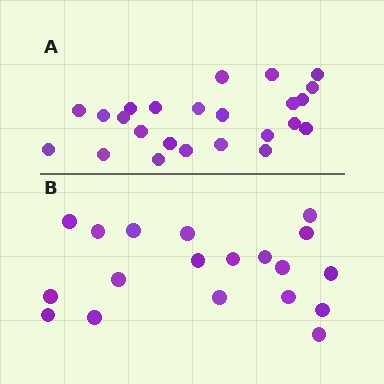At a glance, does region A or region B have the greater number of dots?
Region A (the top region) has more dots.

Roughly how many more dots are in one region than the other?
Region A has about 5 more dots than region B.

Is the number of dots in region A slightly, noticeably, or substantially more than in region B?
Region A has noticeably more, but not dramatically so. The ratio is roughly 1.3 to 1.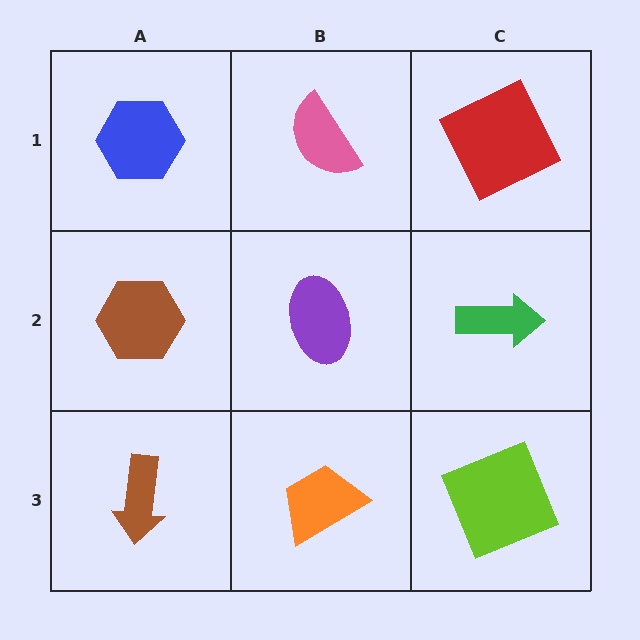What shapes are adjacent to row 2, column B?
A pink semicircle (row 1, column B), an orange trapezoid (row 3, column B), a brown hexagon (row 2, column A), a green arrow (row 2, column C).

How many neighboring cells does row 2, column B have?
4.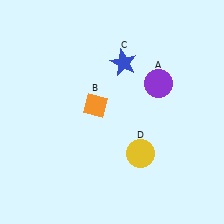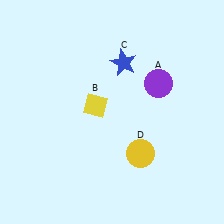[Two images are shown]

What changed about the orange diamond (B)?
In Image 1, B is orange. In Image 2, it changed to yellow.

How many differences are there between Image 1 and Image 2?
There is 1 difference between the two images.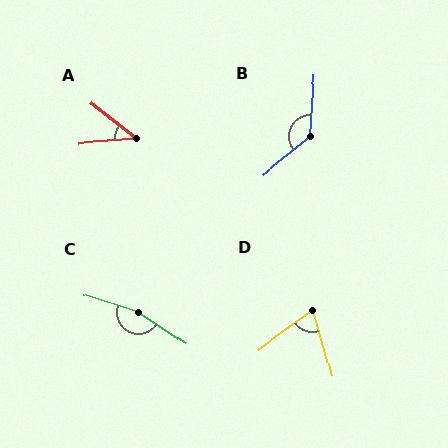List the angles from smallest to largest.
A (42°), D (70°), B (133°), C (164°).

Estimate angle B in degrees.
Approximately 133 degrees.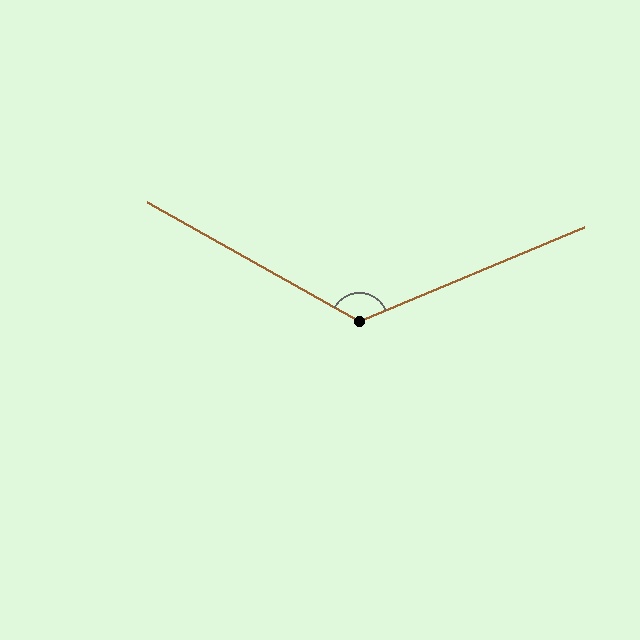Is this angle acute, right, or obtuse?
It is obtuse.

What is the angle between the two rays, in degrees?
Approximately 128 degrees.